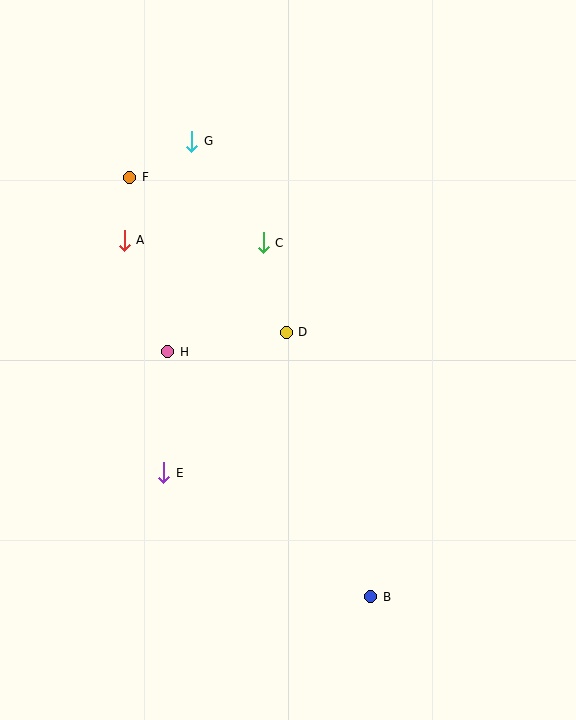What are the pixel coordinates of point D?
Point D is at (286, 333).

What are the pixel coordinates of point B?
Point B is at (371, 597).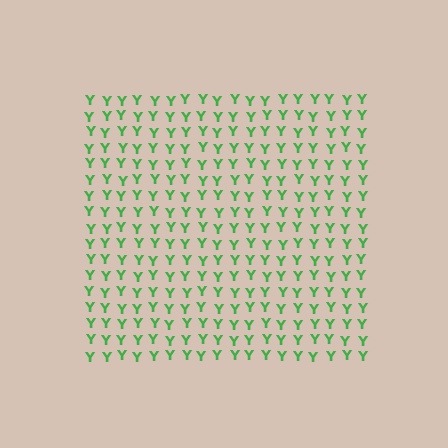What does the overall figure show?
The overall figure shows a square.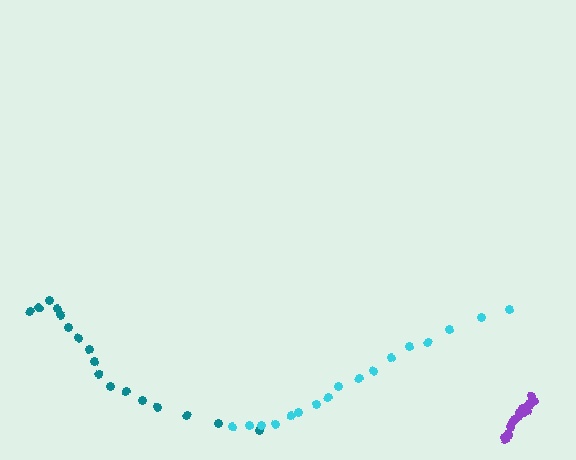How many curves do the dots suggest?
There are 3 distinct paths.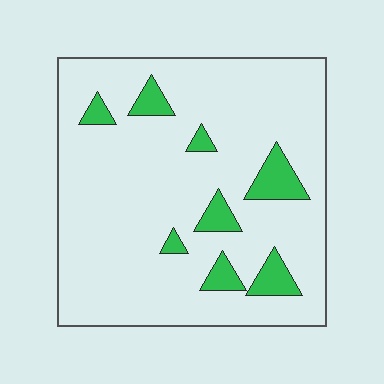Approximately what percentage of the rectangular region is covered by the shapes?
Approximately 10%.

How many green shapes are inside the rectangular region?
8.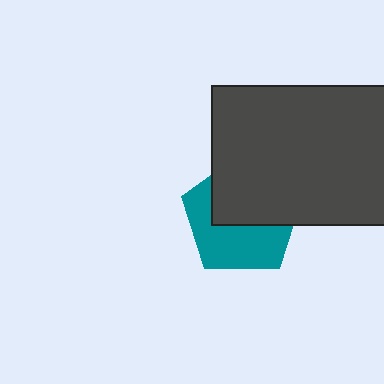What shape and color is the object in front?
The object in front is a dark gray rectangle.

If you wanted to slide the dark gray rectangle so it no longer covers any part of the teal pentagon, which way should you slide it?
Slide it up — that is the most direct way to separate the two shapes.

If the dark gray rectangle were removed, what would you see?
You would see the complete teal pentagon.